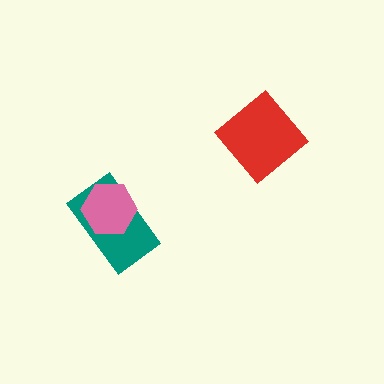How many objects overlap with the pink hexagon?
1 object overlaps with the pink hexagon.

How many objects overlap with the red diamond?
0 objects overlap with the red diamond.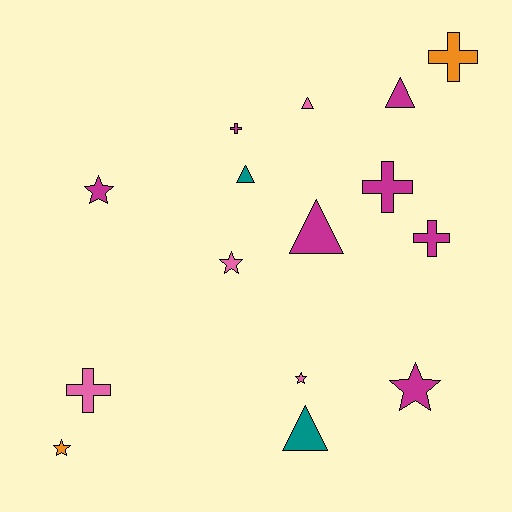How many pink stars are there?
There are 2 pink stars.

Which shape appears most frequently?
Star, with 5 objects.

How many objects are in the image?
There are 15 objects.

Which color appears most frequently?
Magenta, with 7 objects.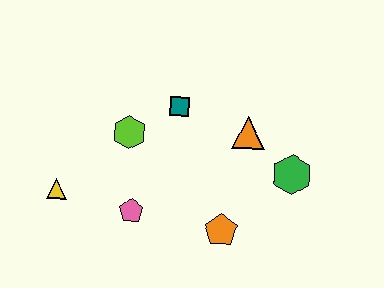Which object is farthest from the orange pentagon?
The yellow triangle is farthest from the orange pentagon.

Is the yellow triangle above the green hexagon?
No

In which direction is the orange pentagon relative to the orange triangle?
The orange pentagon is below the orange triangle.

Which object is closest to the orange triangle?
The green hexagon is closest to the orange triangle.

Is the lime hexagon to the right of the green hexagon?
No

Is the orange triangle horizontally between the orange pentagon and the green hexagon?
Yes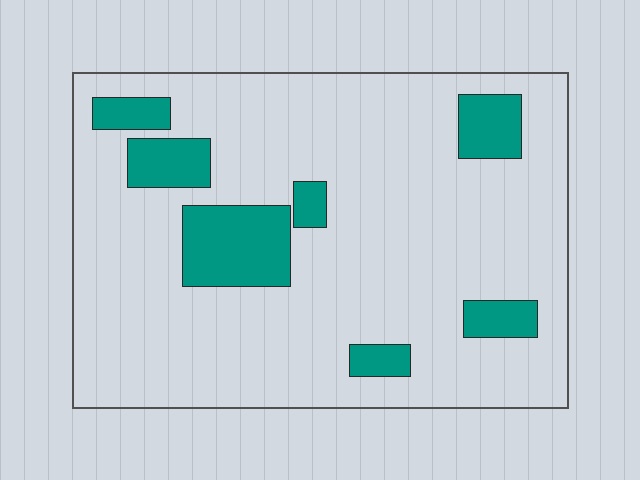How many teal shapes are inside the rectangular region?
7.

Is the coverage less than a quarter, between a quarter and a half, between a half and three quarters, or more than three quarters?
Less than a quarter.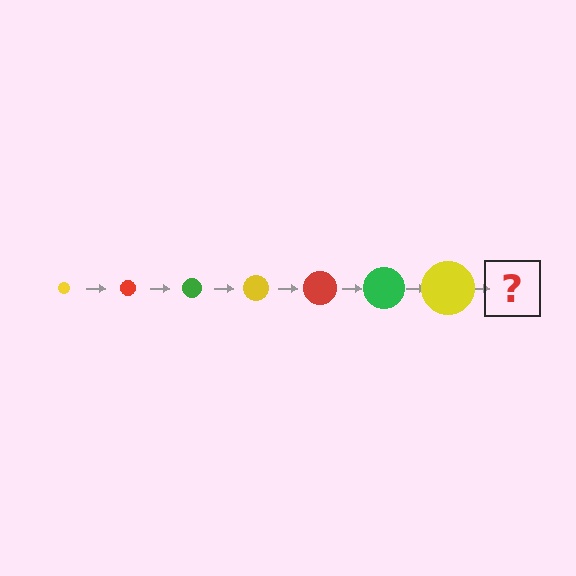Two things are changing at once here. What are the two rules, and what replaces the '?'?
The two rules are that the circle grows larger each step and the color cycles through yellow, red, and green. The '?' should be a red circle, larger than the previous one.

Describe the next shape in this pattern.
It should be a red circle, larger than the previous one.